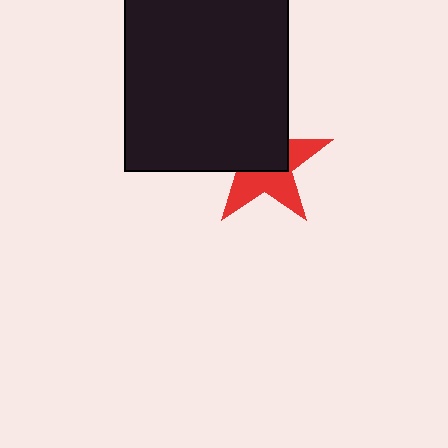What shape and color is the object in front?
The object in front is a black rectangle.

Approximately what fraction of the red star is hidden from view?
Roughly 52% of the red star is hidden behind the black rectangle.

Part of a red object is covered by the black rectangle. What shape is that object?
It is a star.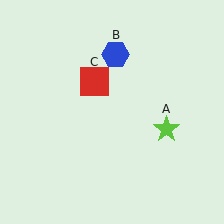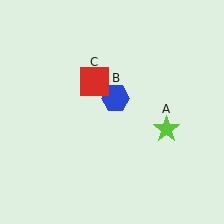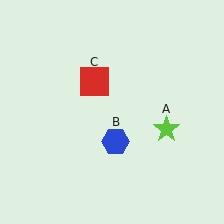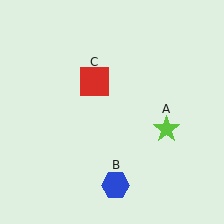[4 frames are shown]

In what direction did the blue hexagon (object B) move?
The blue hexagon (object B) moved down.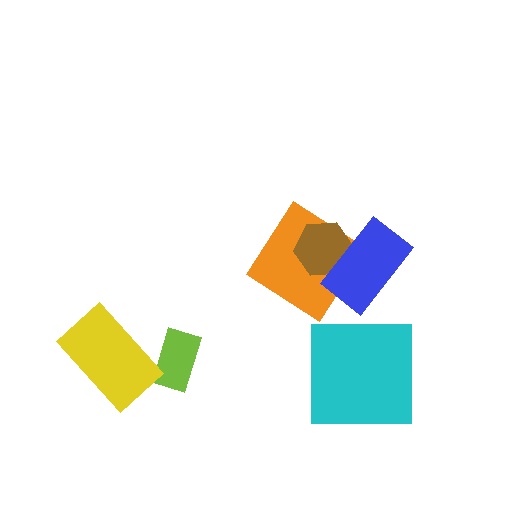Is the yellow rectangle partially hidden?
No, no other shape covers it.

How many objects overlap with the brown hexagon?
2 objects overlap with the brown hexagon.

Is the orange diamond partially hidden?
Yes, it is partially covered by another shape.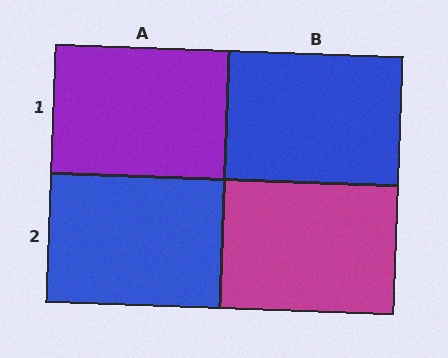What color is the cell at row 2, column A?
Blue.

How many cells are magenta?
1 cell is magenta.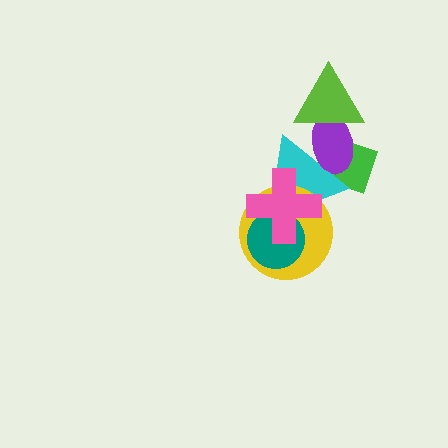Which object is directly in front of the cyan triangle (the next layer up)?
The yellow circle is directly in front of the cyan triangle.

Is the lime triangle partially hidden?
No, no other shape covers it.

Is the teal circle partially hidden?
Yes, it is partially covered by another shape.